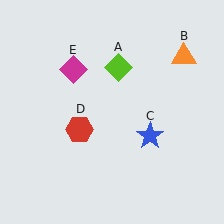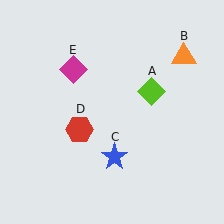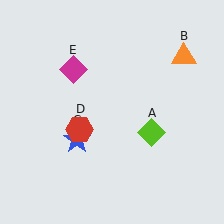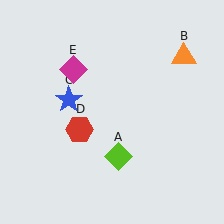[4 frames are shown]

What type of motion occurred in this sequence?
The lime diamond (object A), blue star (object C) rotated clockwise around the center of the scene.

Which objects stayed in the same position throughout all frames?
Orange triangle (object B) and red hexagon (object D) and magenta diamond (object E) remained stationary.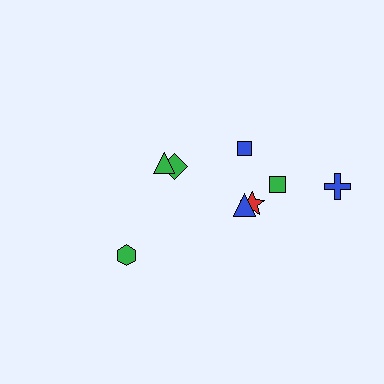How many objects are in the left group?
There are 3 objects.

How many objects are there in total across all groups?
There are 8 objects.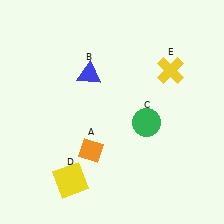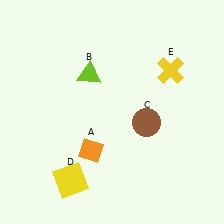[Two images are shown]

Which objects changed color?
B changed from blue to lime. C changed from green to brown.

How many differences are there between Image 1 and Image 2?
There are 2 differences between the two images.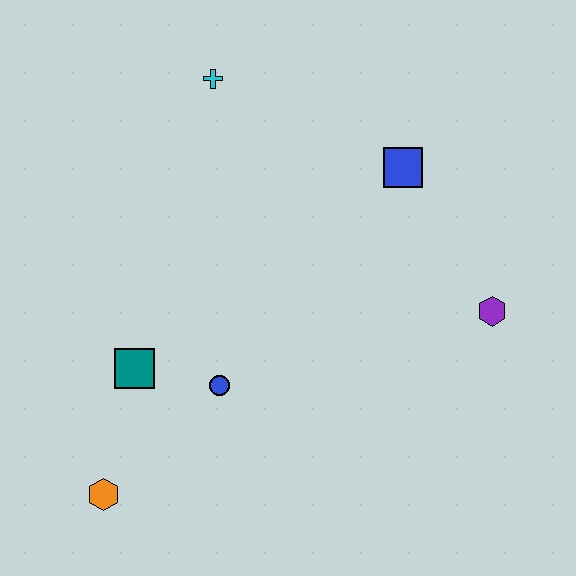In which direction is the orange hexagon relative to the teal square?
The orange hexagon is below the teal square.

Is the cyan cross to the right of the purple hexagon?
No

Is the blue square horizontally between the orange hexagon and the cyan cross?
No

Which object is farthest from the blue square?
The orange hexagon is farthest from the blue square.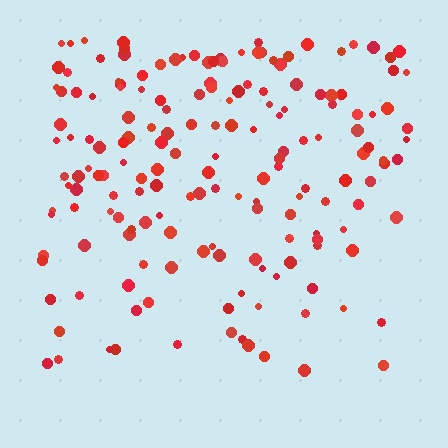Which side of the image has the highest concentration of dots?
The top.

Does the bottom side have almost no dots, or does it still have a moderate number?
Still a moderate number, just noticeably fewer than the top.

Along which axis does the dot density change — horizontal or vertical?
Vertical.